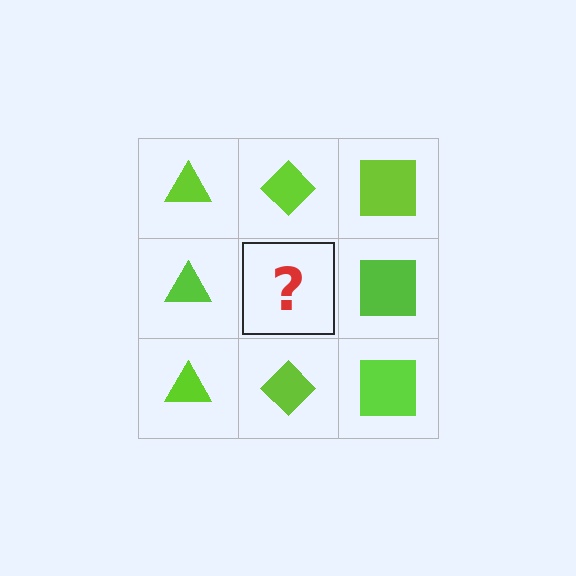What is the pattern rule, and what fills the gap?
The rule is that each column has a consistent shape. The gap should be filled with a lime diamond.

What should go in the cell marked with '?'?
The missing cell should contain a lime diamond.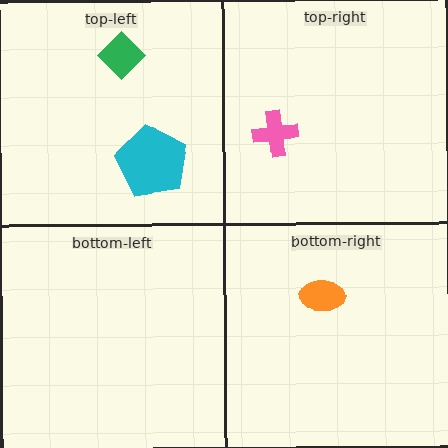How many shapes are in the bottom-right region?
1.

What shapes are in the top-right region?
The pink cross.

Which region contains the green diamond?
The top-left region.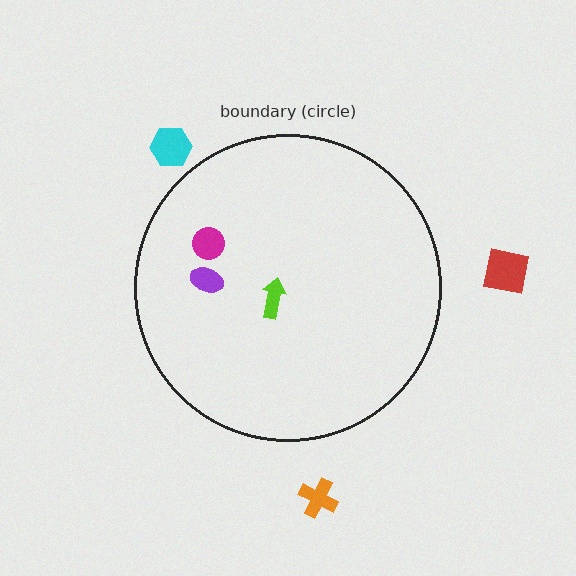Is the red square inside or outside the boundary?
Outside.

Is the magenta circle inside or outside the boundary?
Inside.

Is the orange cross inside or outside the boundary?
Outside.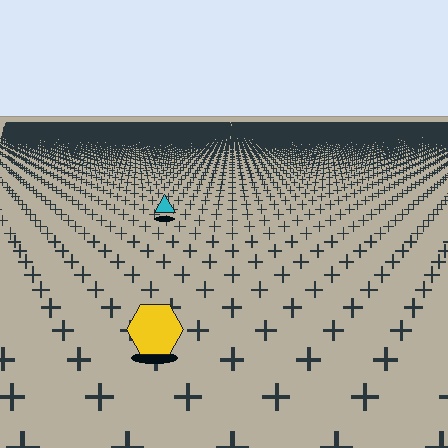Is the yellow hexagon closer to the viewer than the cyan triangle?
Yes. The yellow hexagon is closer — you can tell from the texture gradient: the ground texture is coarser near it.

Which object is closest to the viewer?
The yellow hexagon is closest. The texture marks near it are larger and more spread out.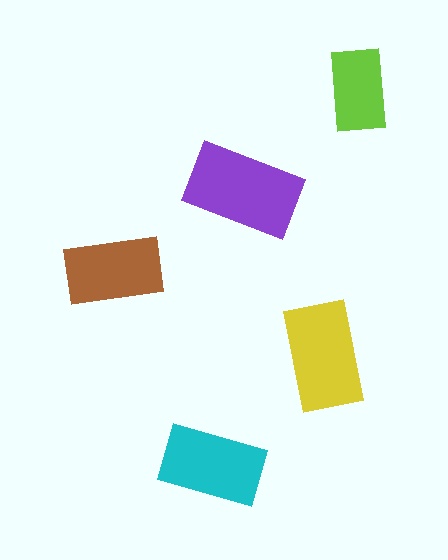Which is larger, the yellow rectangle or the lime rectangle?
The yellow one.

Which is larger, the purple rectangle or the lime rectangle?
The purple one.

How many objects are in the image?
There are 5 objects in the image.